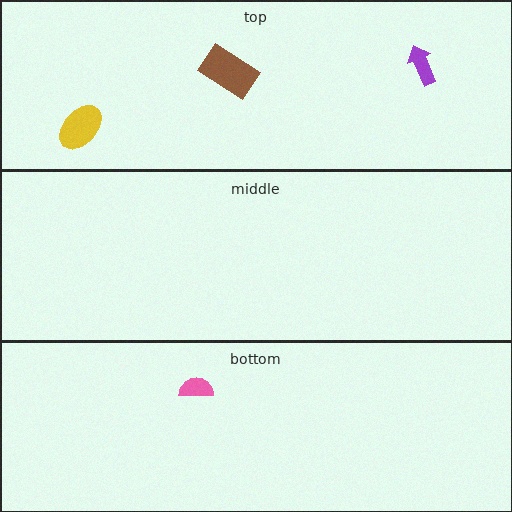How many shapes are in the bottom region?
1.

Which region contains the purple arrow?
The top region.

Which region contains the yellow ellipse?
The top region.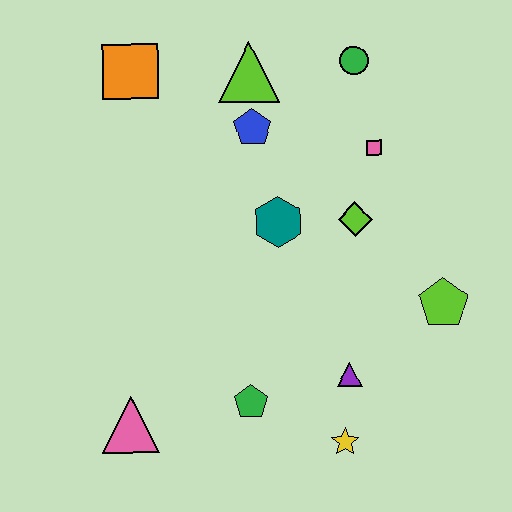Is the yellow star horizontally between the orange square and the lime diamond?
Yes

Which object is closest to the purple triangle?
The yellow star is closest to the purple triangle.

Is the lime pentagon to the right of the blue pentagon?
Yes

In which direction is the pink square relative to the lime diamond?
The pink square is above the lime diamond.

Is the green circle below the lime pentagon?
No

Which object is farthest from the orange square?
The yellow star is farthest from the orange square.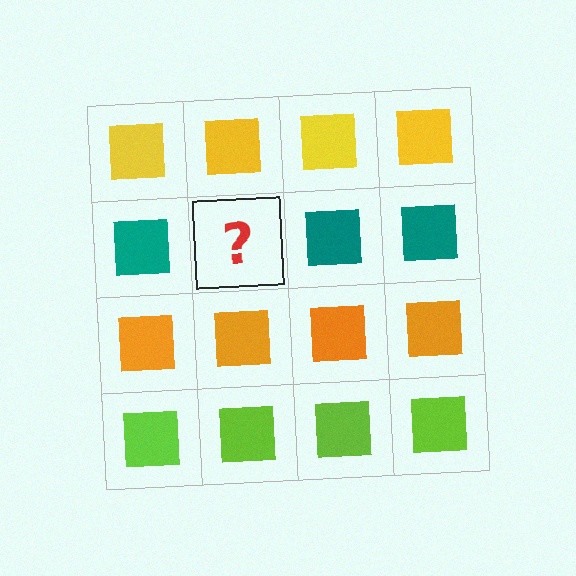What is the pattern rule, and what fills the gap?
The rule is that each row has a consistent color. The gap should be filled with a teal square.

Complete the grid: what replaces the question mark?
The question mark should be replaced with a teal square.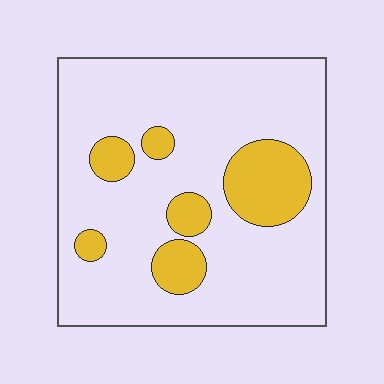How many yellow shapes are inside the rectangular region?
6.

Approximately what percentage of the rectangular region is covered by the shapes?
Approximately 20%.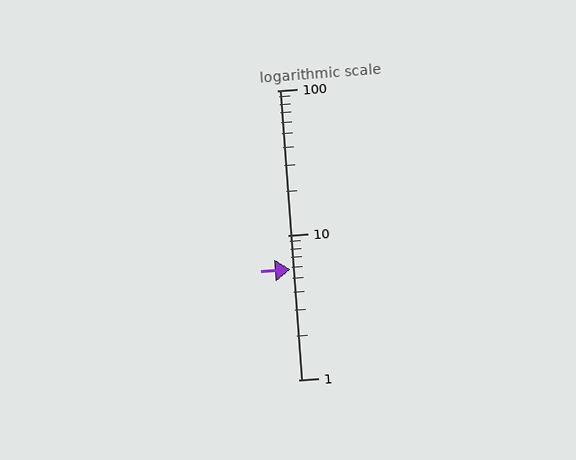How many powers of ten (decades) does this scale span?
The scale spans 2 decades, from 1 to 100.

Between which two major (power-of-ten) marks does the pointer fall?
The pointer is between 1 and 10.